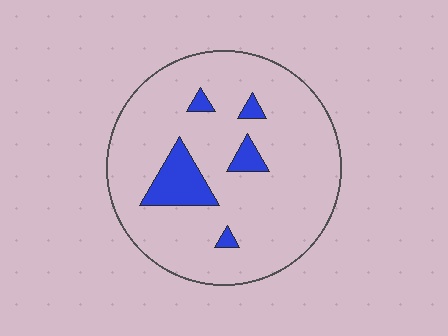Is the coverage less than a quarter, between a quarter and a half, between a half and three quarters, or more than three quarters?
Less than a quarter.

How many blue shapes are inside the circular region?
5.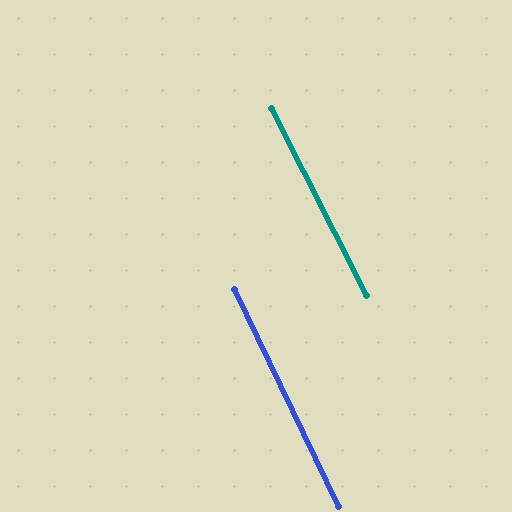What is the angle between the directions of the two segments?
Approximately 2 degrees.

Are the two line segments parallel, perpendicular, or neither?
Parallel — their directions differ by only 1.6°.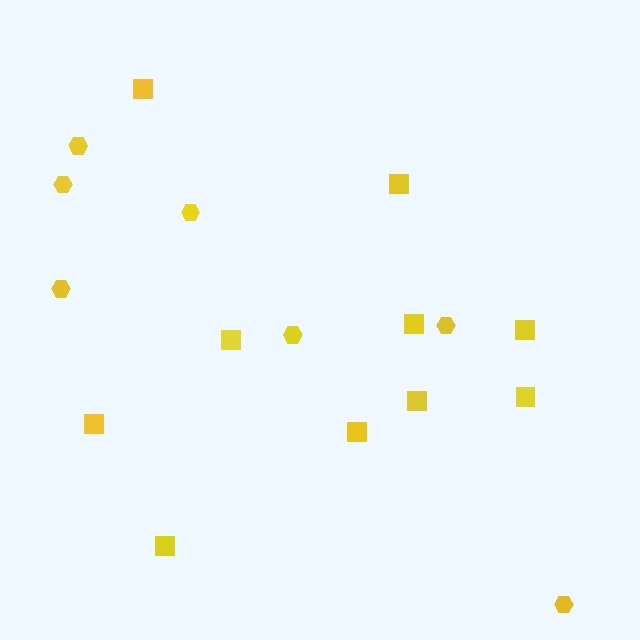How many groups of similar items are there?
There are 2 groups: one group of squares (10) and one group of hexagons (7).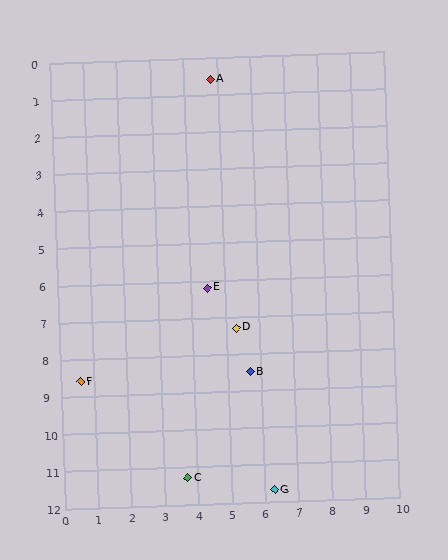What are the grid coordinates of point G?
Point G is at approximately (6.3, 11.7).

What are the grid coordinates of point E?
Point E is at approximately (4.5, 6.2).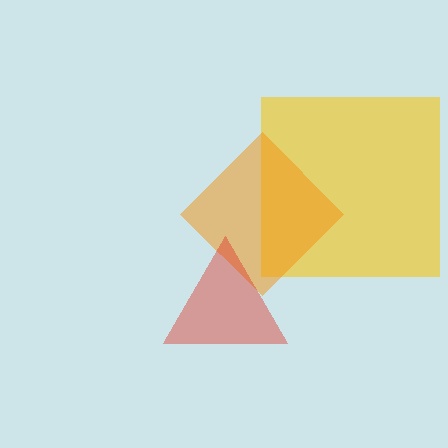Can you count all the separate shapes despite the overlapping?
Yes, there are 3 separate shapes.